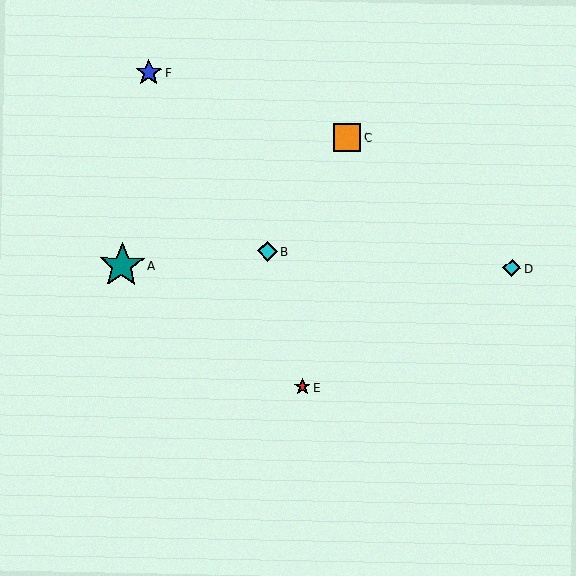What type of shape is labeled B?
Shape B is a cyan diamond.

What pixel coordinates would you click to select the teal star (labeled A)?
Click at (122, 265) to select the teal star A.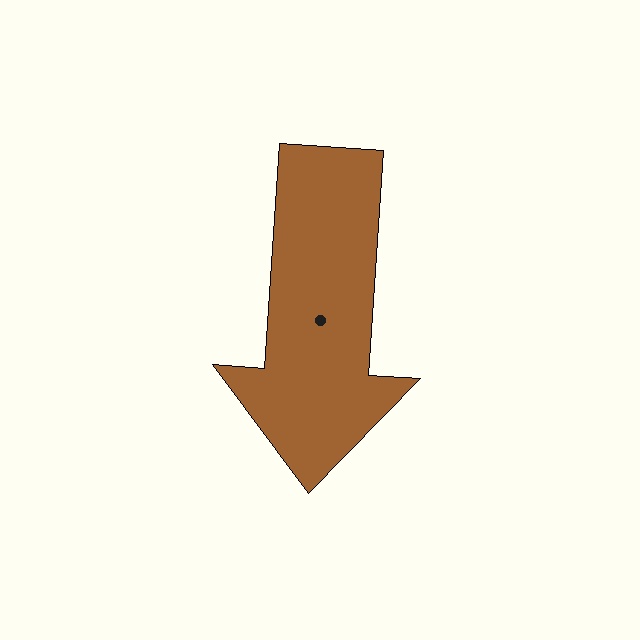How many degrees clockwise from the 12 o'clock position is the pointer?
Approximately 184 degrees.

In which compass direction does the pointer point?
South.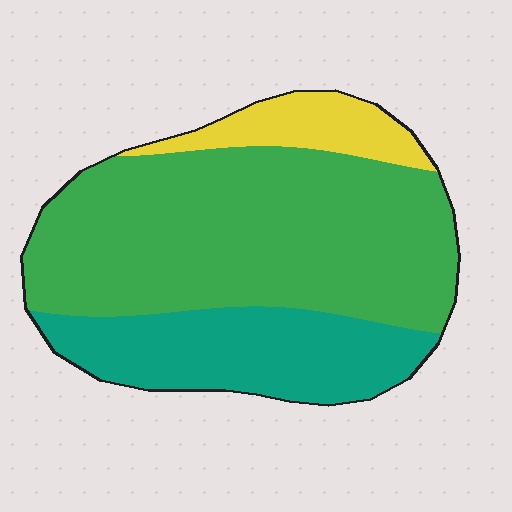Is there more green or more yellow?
Green.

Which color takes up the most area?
Green, at roughly 60%.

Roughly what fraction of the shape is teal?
Teal takes up between a sixth and a third of the shape.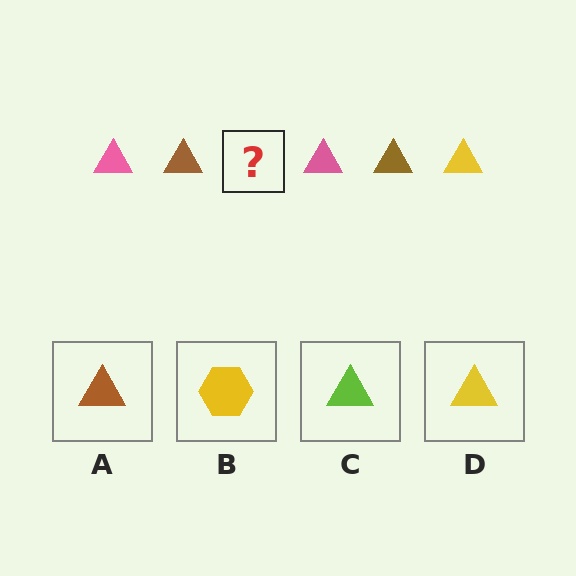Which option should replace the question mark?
Option D.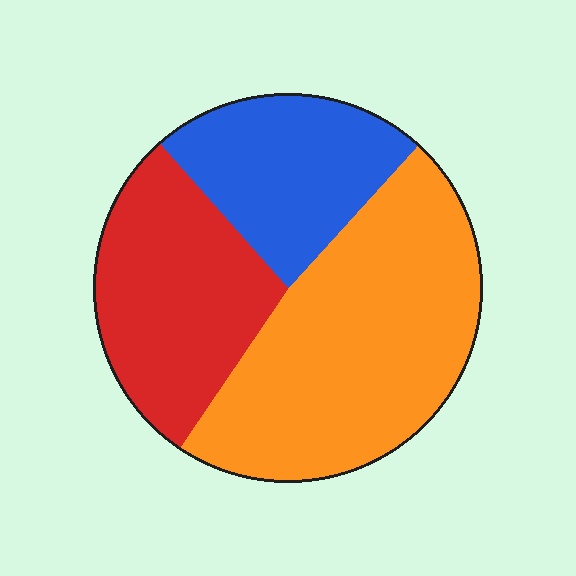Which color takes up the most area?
Orange, at roughly 50%.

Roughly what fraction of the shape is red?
Red covers around 30% of the shape.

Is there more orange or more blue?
Orange.